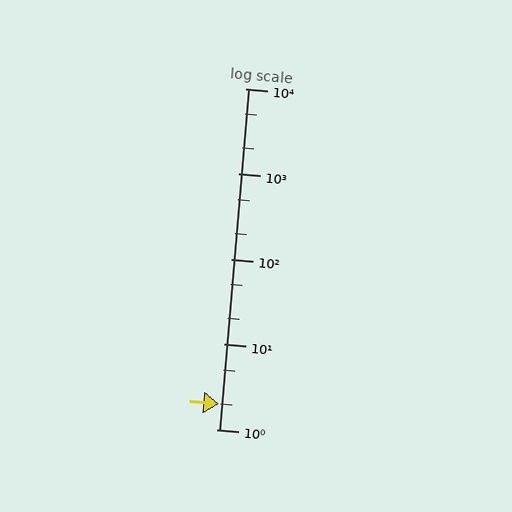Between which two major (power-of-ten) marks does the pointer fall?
The pointer is between 1 and 10.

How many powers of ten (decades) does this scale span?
The scale spans 4 decades, from 1 to 10000.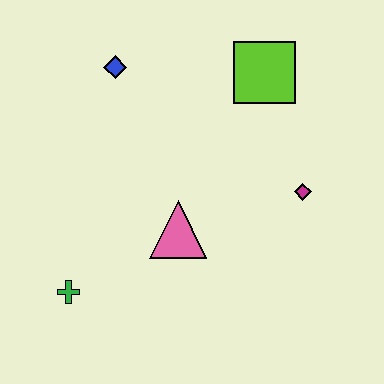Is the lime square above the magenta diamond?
Yes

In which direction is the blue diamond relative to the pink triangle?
The blue diamond is above the pink triangle.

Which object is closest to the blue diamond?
The lime square is closest to the blue diamond.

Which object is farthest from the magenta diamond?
The green cross is farthest from the magenta diamond.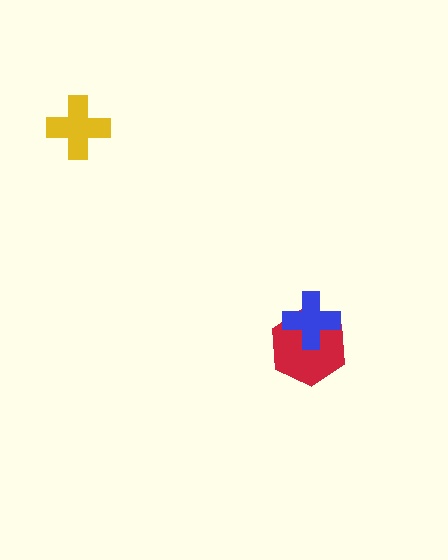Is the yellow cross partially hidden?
No, no other shape covers it.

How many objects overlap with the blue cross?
1 object overlaps with the blue cross.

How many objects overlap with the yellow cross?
0 objects overlap with the yellow cross.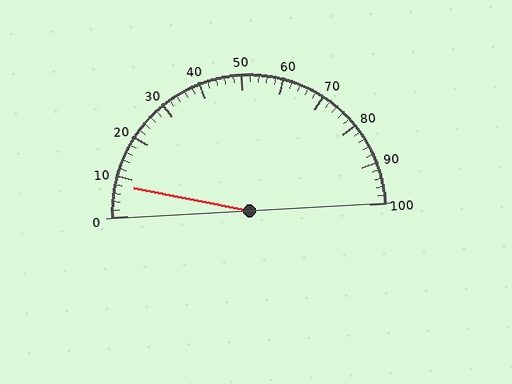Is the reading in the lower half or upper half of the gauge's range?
The reading is in the lower half of the range (0 to 100).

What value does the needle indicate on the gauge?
The needle indicates approximately 8.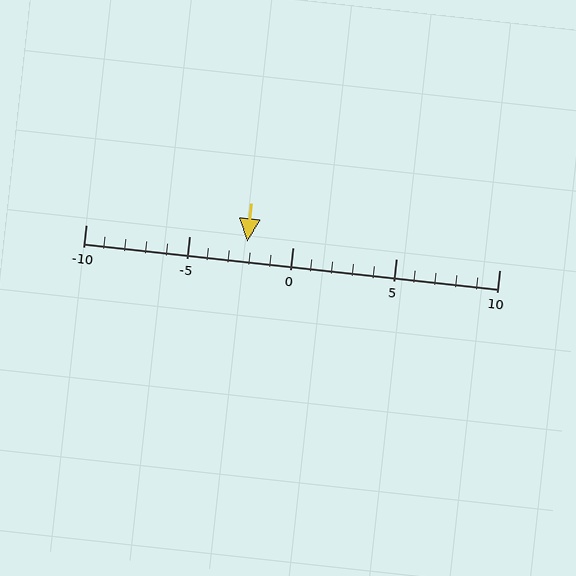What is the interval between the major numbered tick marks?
The major tick marks are spaced 5 units apart.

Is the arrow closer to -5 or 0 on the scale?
The arrow is closer to 0.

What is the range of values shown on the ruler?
The ruler shows values from -10 to 10.